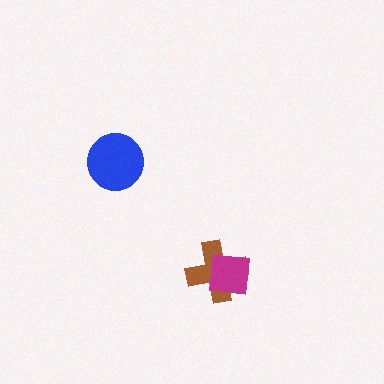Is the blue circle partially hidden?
No, no other shape covers it.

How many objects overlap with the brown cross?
1 object overlaps with the brown cross.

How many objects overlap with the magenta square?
1 object overlaps with the magenta square.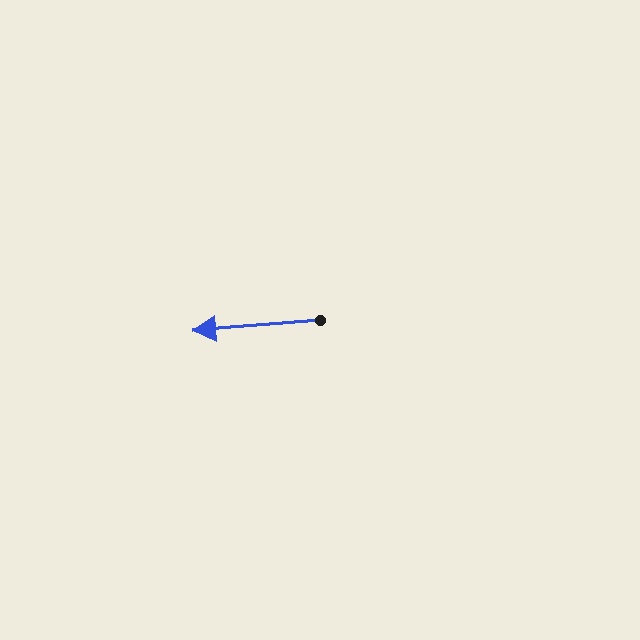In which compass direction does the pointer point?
West.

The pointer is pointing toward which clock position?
Roughly 9 o'clock.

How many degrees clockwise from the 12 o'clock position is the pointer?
Approximately 265 degrees.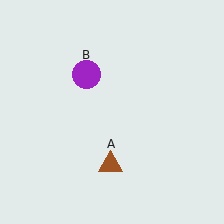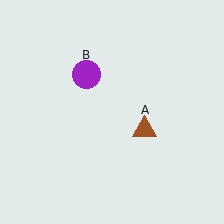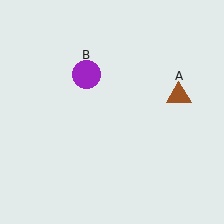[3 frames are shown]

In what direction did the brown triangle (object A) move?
The brown triangle (object A) moved up and to the right.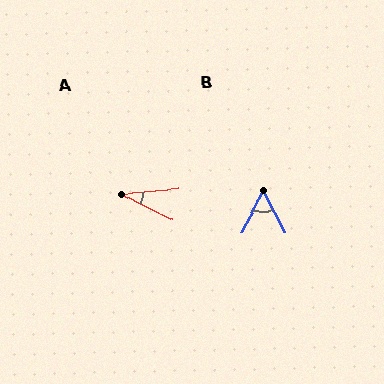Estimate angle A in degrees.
Approximately 32 degrees.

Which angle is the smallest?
A, at approximately 32 degrees.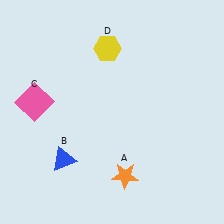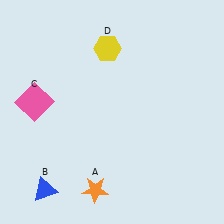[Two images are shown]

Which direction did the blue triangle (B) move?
The blue triangle (B) moved down.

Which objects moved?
The objects that moved are: the orange star (A), the blue triangle (B).